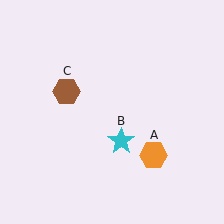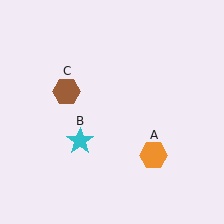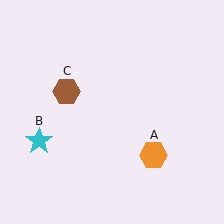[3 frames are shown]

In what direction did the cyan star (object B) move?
The cyan star (object B) moved left.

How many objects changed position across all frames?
1 object changed position: cyan star (object B).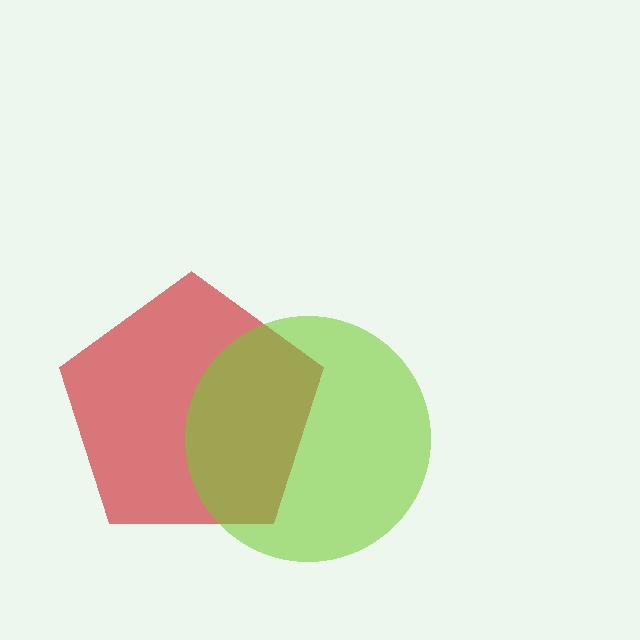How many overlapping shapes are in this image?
There are 2 overlapping shapes in the image.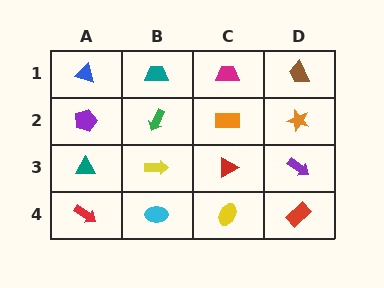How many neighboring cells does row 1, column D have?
2.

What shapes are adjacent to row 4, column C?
A red triangle (row 3, column C), a cyan ellipse (row 4, column B), a red rectangle (row 4, column D).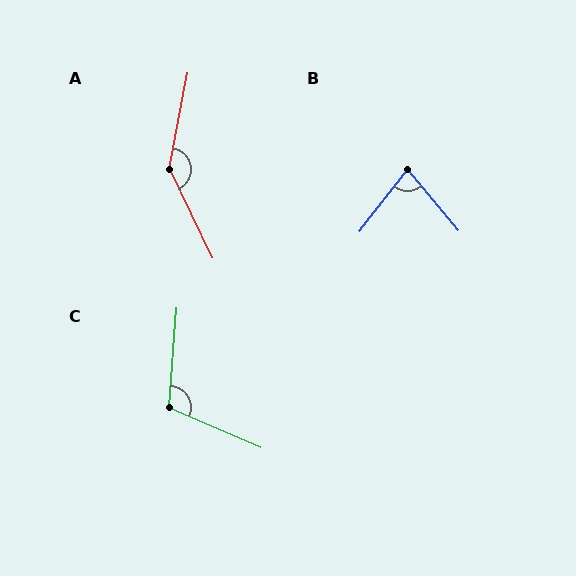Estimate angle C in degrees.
Approximately 109 degrees.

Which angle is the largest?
A, at approximately 144 degrees.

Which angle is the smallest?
B, at approximately 78 degrees.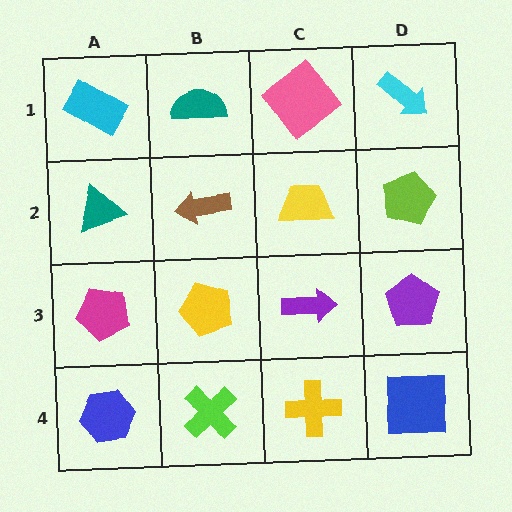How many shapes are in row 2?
4 shapes.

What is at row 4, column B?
A lime cross.